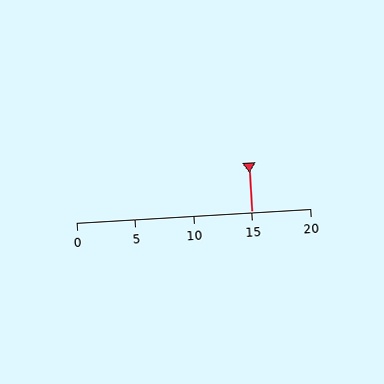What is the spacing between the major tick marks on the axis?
The major ticks are spaced 5 apart.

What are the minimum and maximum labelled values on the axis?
The axis runs from 0 to 20.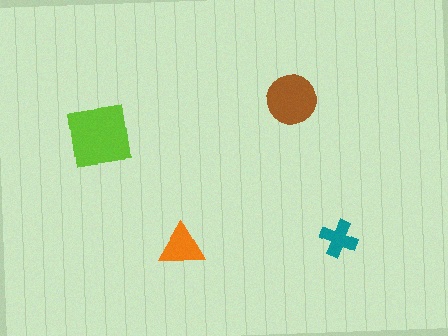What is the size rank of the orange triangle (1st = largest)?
3rd.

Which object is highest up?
The brown circle is topmost.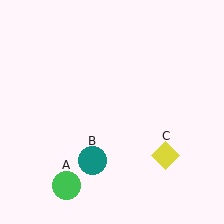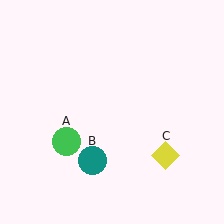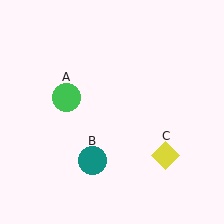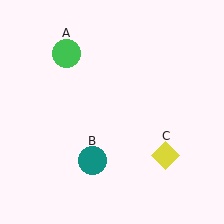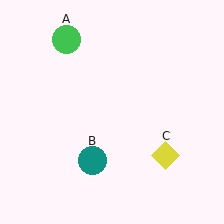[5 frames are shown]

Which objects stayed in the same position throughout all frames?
Teal circle (object B) and yellow diamond (object C) remained stationary.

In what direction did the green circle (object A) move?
The green circle (object A) moved up.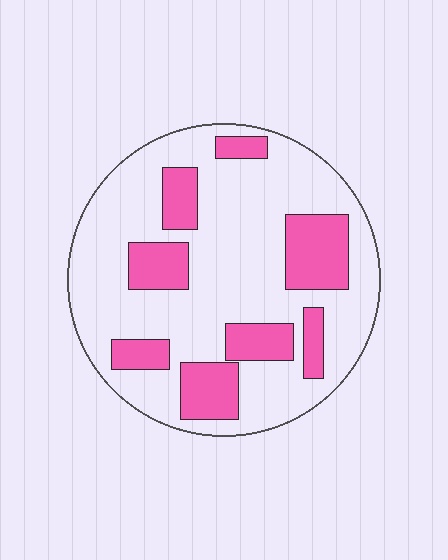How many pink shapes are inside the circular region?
8.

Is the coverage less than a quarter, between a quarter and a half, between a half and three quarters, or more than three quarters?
Between a quarter and a half.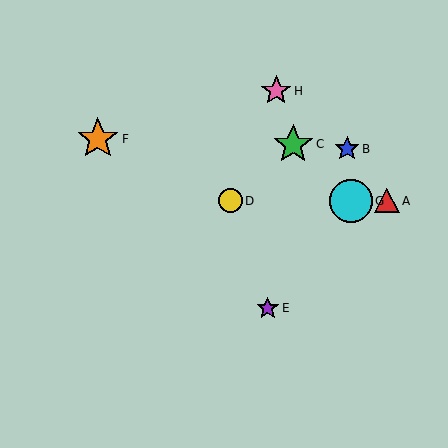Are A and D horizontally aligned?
Yes, both are at y≈201.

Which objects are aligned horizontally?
Objects A, D, G are aligned horizontally.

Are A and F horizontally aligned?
No, A is at y≈201 and F is at y≈139.